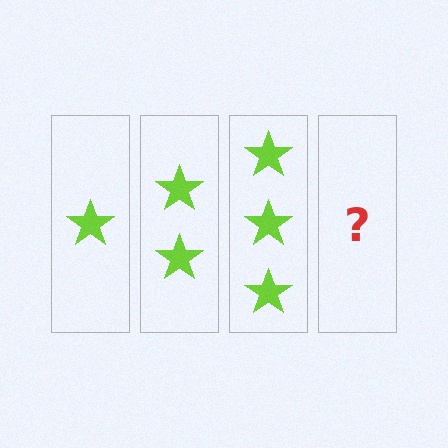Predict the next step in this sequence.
The next step is 4 stars.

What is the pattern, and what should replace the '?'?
The pattern is that each step adds one more star. The '?' should be 4 stars.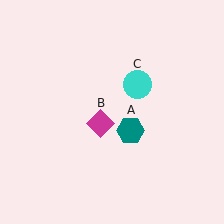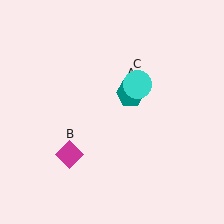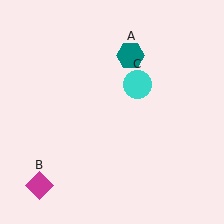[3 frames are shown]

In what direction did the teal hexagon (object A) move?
The teal hexagon (object A) moved up.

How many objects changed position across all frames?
2 objects changed position: teal hexagon (object A), magenta diamond (object B).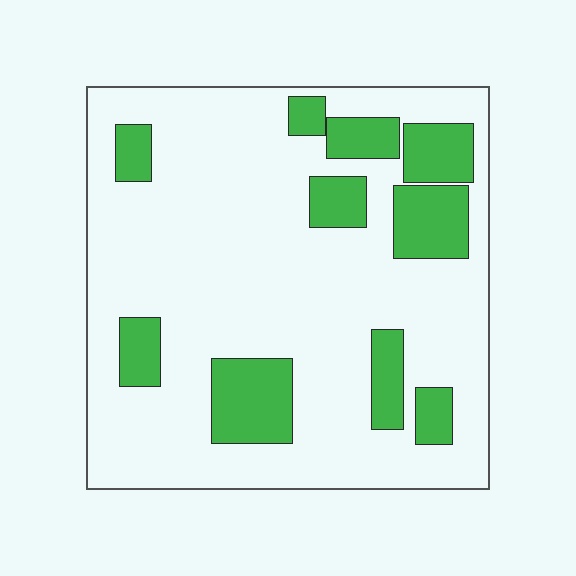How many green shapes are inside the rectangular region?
10.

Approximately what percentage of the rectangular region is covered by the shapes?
Approximately 20%.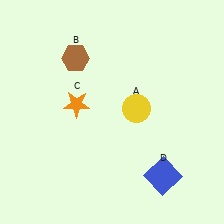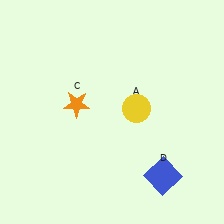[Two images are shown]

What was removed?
The brown hexagon (B) was removed in Image 2.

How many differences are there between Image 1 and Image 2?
There is 1 difference between the two images.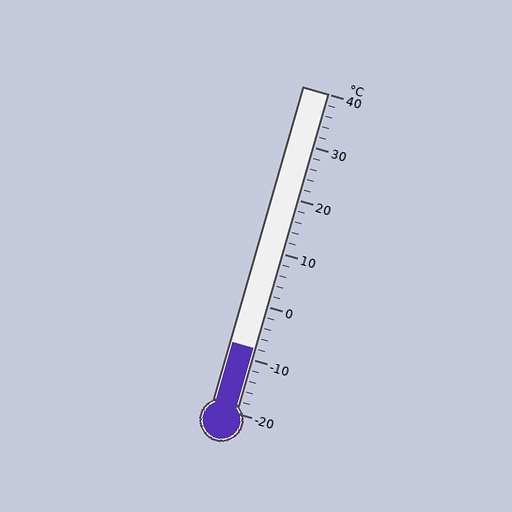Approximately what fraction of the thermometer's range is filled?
The thermometer is filled to approximately 20% of its range.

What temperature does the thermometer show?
The thermometer shows approximately -8°C.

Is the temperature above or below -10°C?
The temperature is above -10°C.